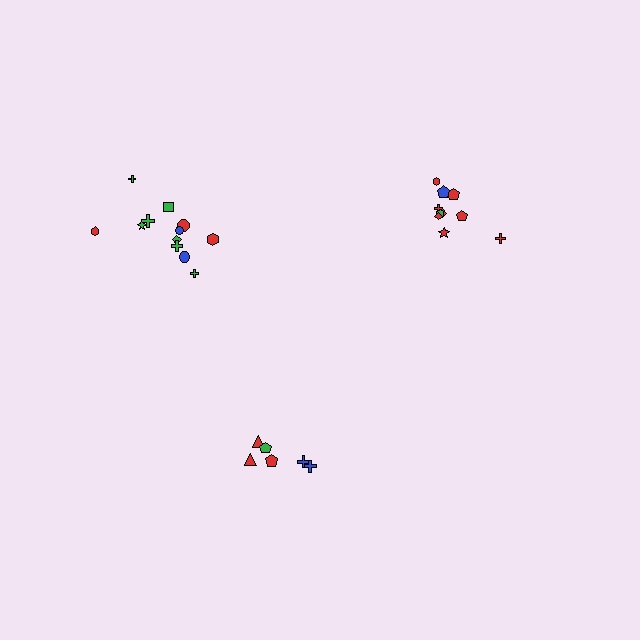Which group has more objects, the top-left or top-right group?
The top-left group.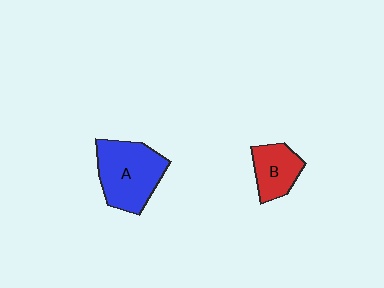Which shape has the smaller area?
Shape B (red).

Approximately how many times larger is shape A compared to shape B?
Approximately 1.8 times.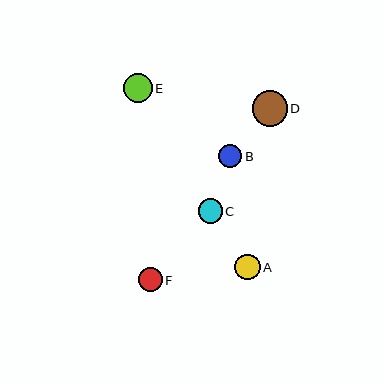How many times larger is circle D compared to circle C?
Circle D is approximately 1.5 times the size of circle C.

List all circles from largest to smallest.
From largest to smallest: D, E, A, F, C, B.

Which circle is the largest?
Circle D is the largest with a size of approximately 35 pixels.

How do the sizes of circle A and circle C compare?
Circle A and circle C are approximately the same size.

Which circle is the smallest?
Circle B is the smallest with a size of approximately 23 pixels.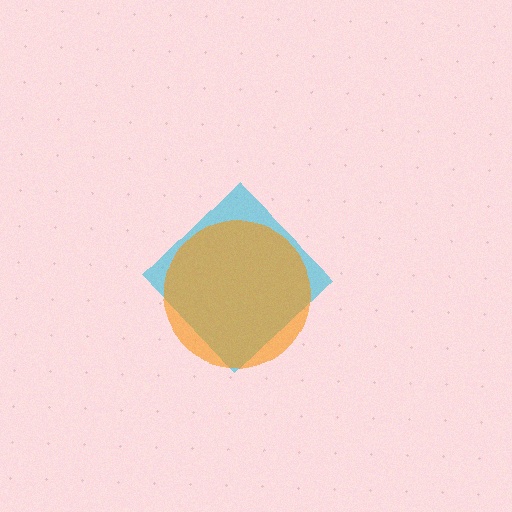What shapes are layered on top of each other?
The layered shapes are: a cyan diamond, an orange circle.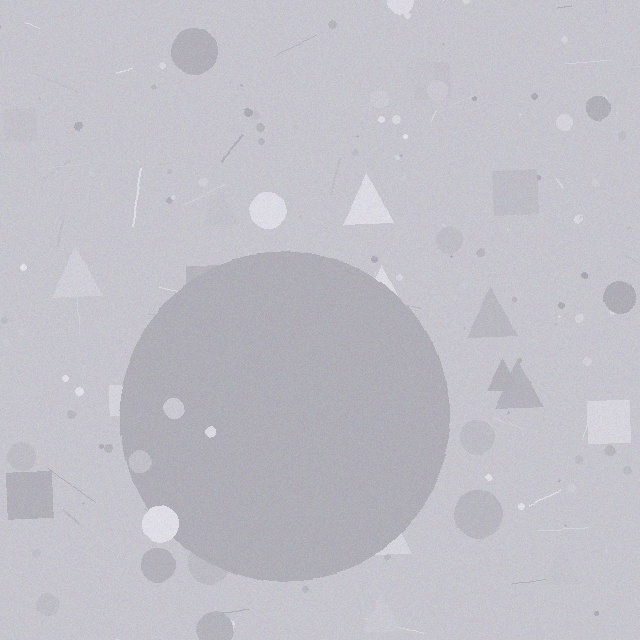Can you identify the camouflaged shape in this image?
The camouflaged shape is a circle.